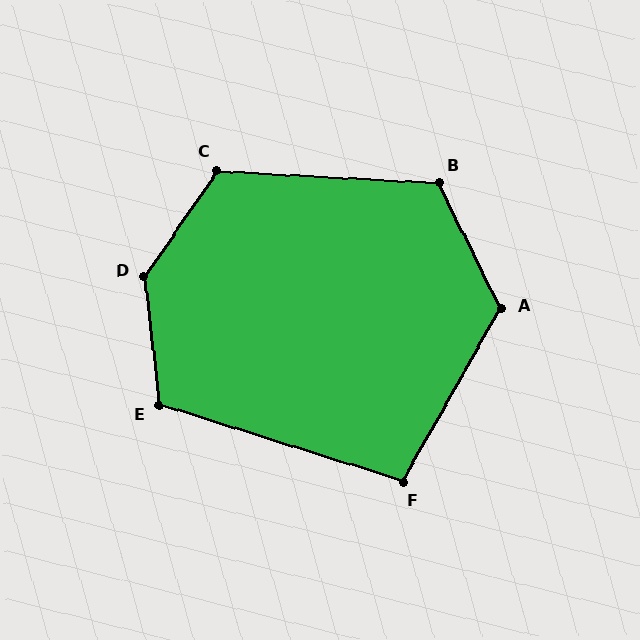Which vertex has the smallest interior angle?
F, at approximately 102 degrees.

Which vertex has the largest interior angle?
D, at approximately 138 degrees.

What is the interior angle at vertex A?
Approximately 124 degrees (obtuse).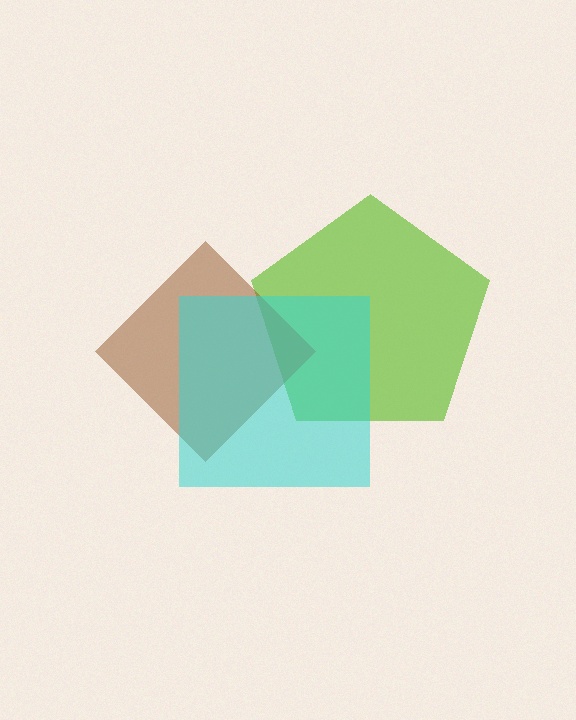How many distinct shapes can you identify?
There are 3 distinct shapes: a lime pentagon, a brown diamond, a cyan square.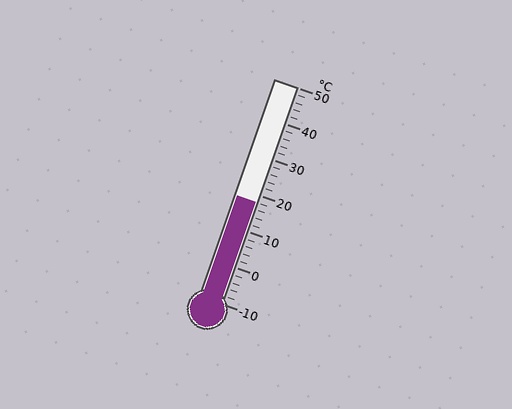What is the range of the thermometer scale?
The thermometer scale ranges from -10°C to 50°C.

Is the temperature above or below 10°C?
The temperature is above 10°C.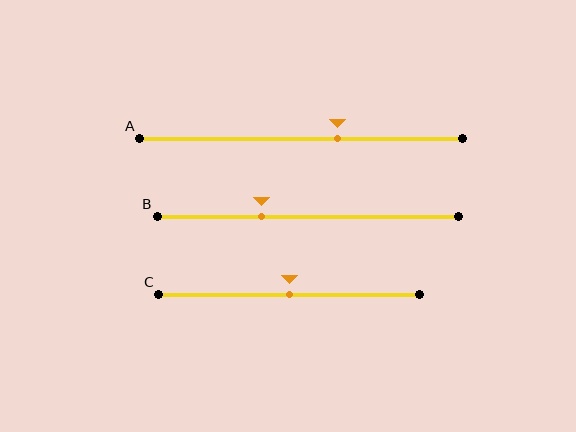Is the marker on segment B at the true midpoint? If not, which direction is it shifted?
No, the marker on segment B is shifted to the left by about 15% of the segment length.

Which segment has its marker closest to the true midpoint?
Segment C has its marker closest to the true midpoint.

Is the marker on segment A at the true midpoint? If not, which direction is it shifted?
No, the marker on segment A is shifted to the right by about 11% of the segment length.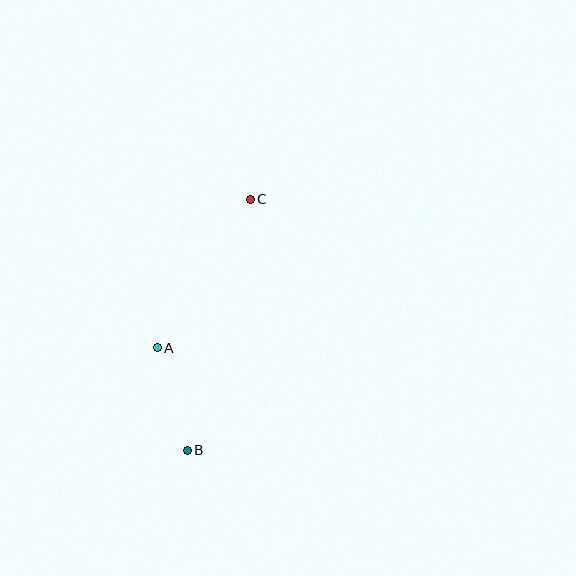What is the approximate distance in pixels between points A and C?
The distance between A and C is approximately 175 pixels.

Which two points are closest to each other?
Points A and B are closest to each other.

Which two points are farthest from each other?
Points B and C are farthest from each other.